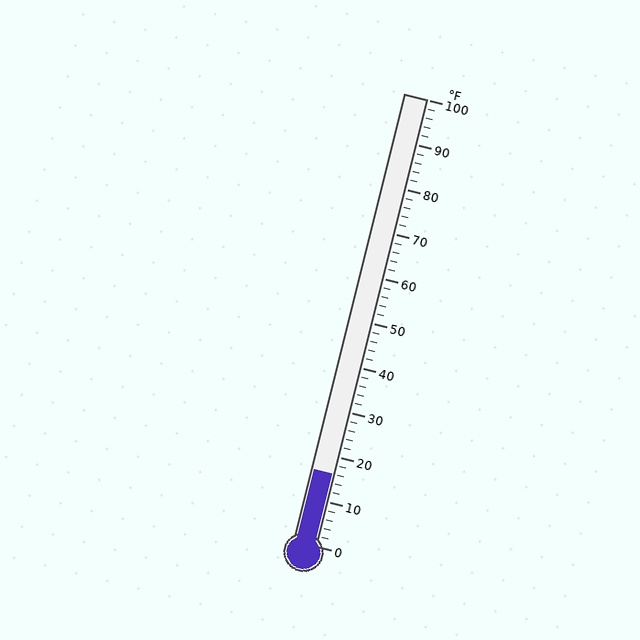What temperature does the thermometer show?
The thermometer shows approximately 16°F.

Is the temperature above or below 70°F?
The temperature is below 70°F.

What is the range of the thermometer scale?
The thermometer scale ranges from 0°F to 100°F.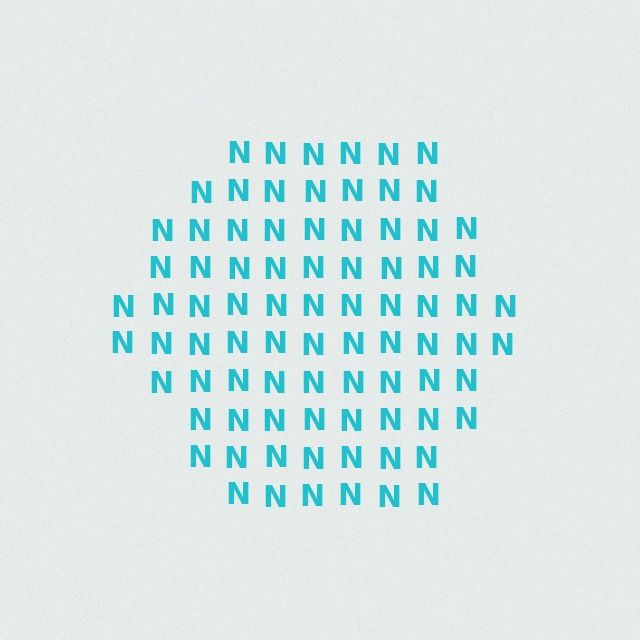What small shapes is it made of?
It is made of small letter N's.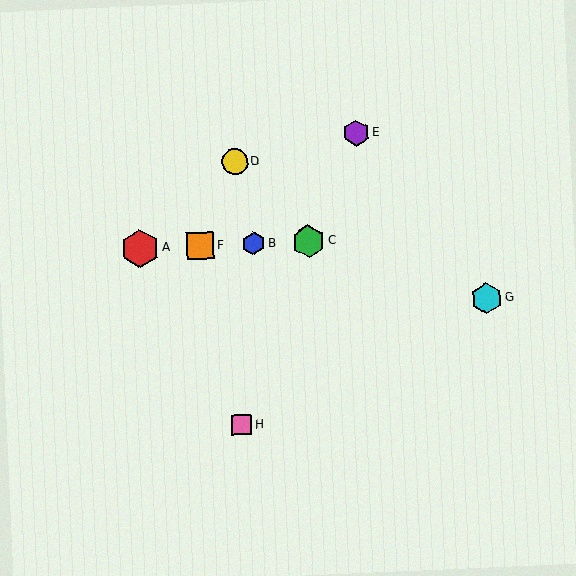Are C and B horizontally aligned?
Yes, both are at y≈241.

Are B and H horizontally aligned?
No, B is at y≈244 and H is at y≈425.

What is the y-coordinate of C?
Object C is at y≈241.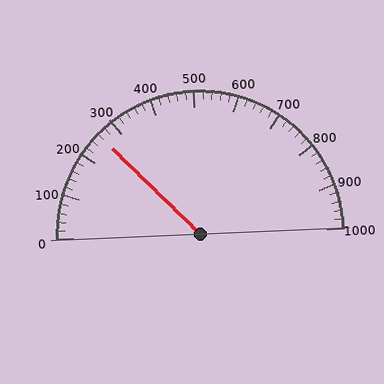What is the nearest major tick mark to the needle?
The nearest major tick mark is 300.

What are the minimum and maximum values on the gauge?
The gauge ranges from 0 to 1000.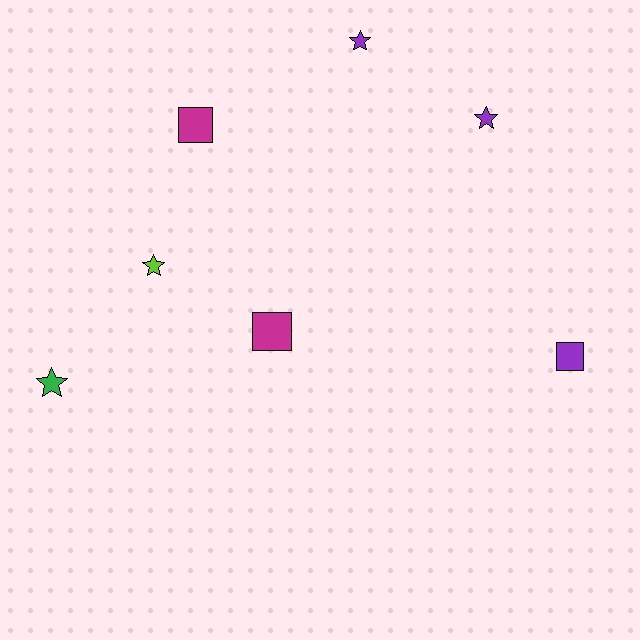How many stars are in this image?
There are 4 stars.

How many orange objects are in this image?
There are no orange objects.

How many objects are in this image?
There are 7 objects.